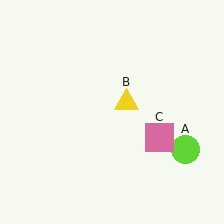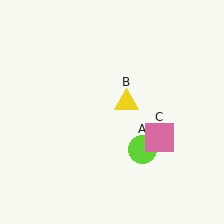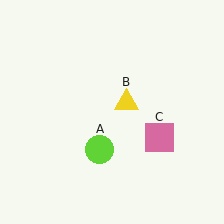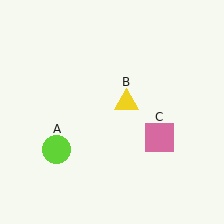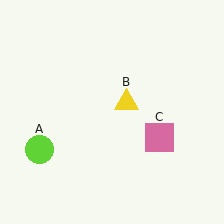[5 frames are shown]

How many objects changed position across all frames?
1 object changed position: lime circle (object A).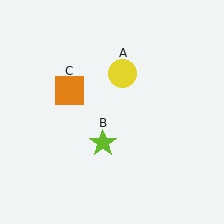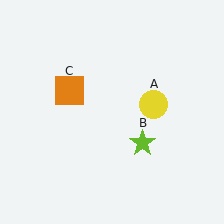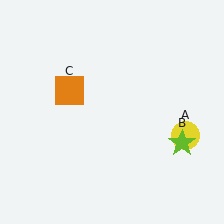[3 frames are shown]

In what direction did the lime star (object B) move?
The lime star (object B) moved right.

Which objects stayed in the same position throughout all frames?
Orange square (object C) remained stationary.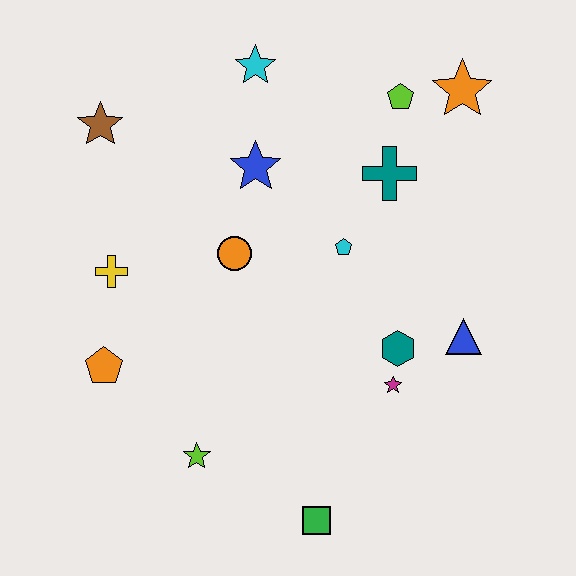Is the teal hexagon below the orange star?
Yes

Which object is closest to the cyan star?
The blue star is closest to the cyan star.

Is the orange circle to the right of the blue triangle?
No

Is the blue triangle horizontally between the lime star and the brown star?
No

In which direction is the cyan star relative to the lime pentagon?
The cyan star is to the left of the lime pentagon.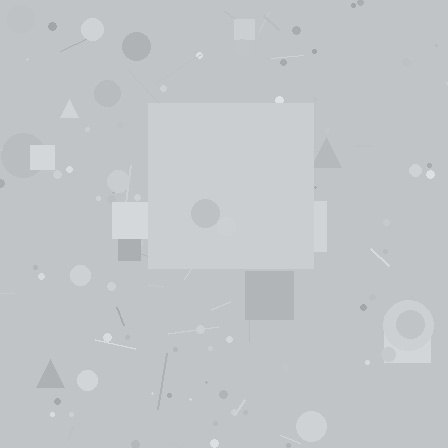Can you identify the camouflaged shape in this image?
The camouflaged shape is a square.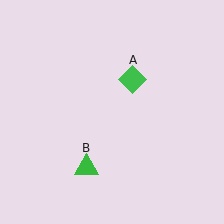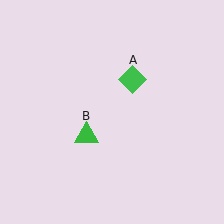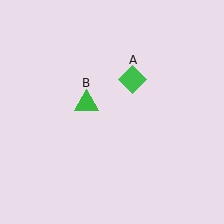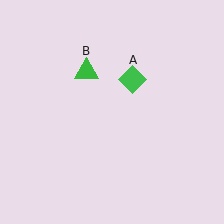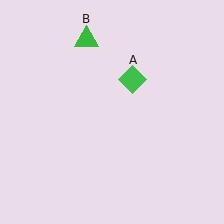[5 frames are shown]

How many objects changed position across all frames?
1 object changed position: green triangle (object B).